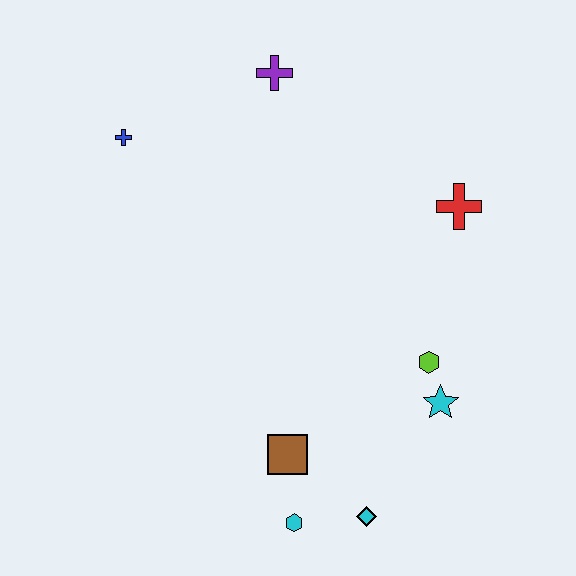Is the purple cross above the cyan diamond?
Yes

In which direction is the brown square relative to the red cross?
The brown square is below the red cross.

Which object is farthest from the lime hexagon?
The blue cross is farthest from the lime hexagon.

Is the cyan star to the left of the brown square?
No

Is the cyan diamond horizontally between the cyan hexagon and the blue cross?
No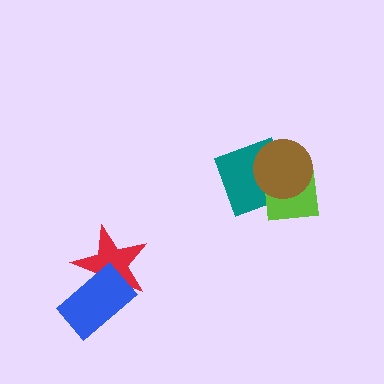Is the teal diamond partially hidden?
Yes, it is partially covered by another shape.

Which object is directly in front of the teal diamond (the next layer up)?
The lime square is directly in front of the teal diamond.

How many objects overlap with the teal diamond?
2 objects overlap with the teal diamond.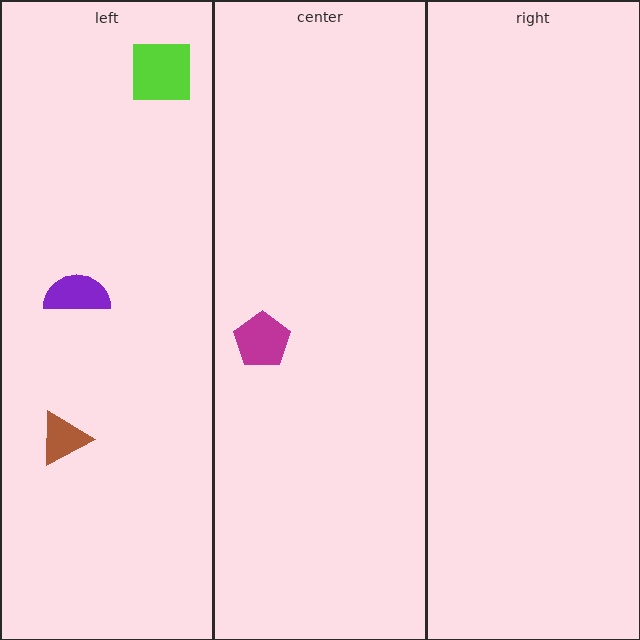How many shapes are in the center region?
1.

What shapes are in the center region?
The magenta pentagon.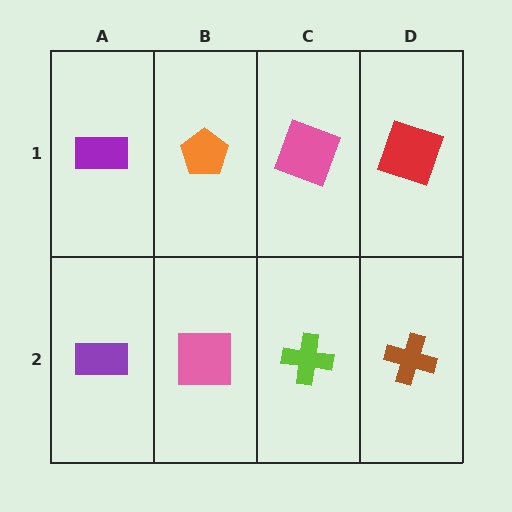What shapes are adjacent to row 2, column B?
An orange pentagon (row 1, column B), a purple rectangle (row 2, column A), a lime cross (row 2, column C).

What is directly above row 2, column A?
A purple rectangle.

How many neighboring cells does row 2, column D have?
2.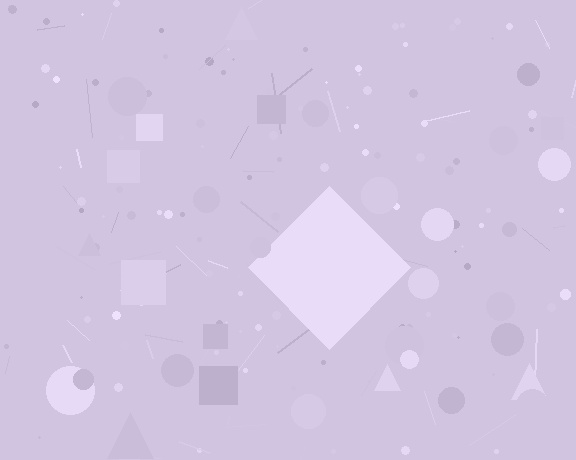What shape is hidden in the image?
A diamond is hidden in the image.